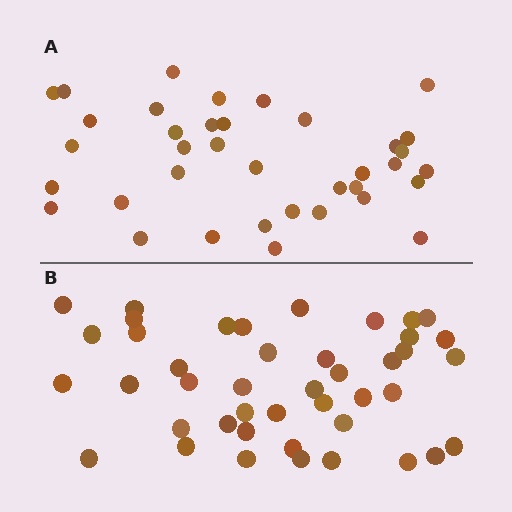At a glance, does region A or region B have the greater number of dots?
Region B (the bottom region) has more dots.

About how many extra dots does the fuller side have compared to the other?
Region B has about 6 more dots than region A.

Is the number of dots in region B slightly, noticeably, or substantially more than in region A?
Region B has only slightly more — the two regions are fairly close. The ratio is roughly 1.2 to 1.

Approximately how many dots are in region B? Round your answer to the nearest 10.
About 40 dots. (The exact count is 43, which rounds to 40.)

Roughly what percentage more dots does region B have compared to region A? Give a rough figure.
About 15% more.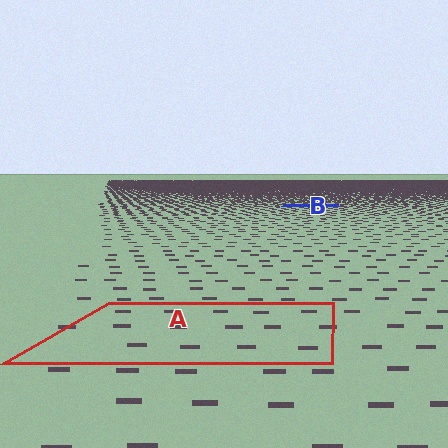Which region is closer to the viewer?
Region A is closer. The texture elements there are larger and more spread out.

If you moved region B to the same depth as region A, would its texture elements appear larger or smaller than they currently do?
They would appear larger. At a closer depth, the same texture elements are projected at a bigger on-screen size.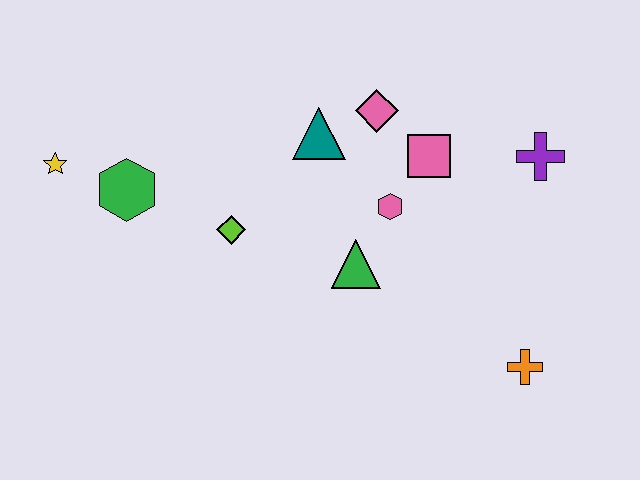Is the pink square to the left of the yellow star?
No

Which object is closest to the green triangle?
The pink hexagon is closest to the green triangle.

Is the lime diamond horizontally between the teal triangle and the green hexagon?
Yes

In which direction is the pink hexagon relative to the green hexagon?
The pink hexagon is to the right of the green hexagon.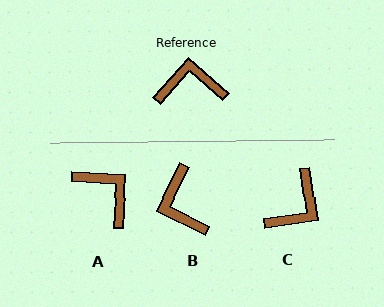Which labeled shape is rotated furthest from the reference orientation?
C, about 130 degrees away.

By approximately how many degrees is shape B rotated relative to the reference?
Approximately 105 degrees counter-clockwise.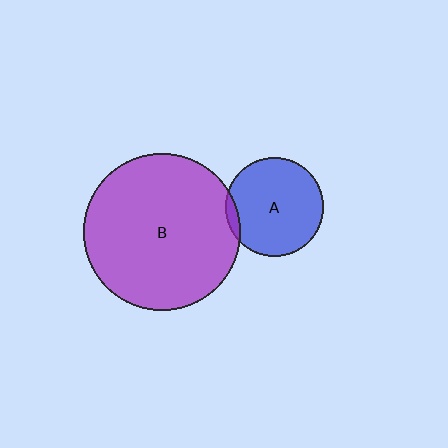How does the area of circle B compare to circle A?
Approximately 2.5 times.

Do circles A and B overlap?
Yes.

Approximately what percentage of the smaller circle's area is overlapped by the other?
Approximately 5%.